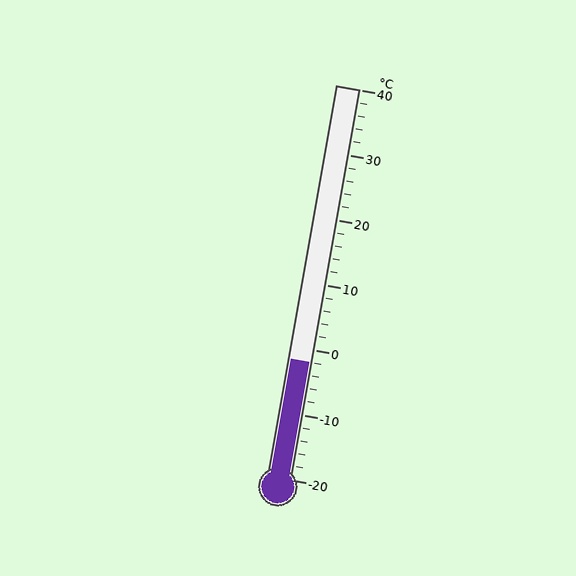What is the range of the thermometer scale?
The thermometer scale ranges from -20°C to 40°C.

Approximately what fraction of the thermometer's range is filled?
The thermometer is filled to approximately 30% of its range.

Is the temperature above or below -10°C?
The temperature is above -10°C.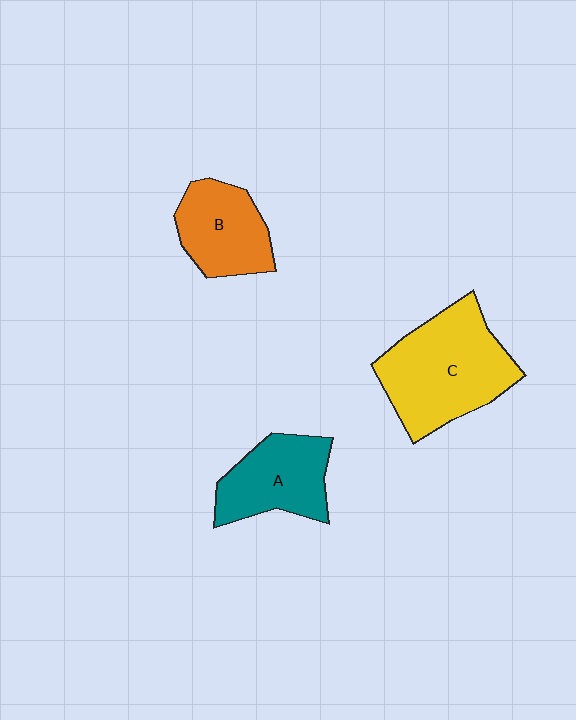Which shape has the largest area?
Shape C (yellow).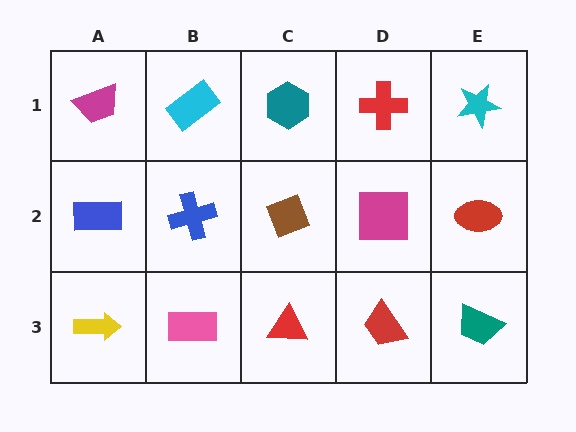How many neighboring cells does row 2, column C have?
4.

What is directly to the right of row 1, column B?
A teal hexagon.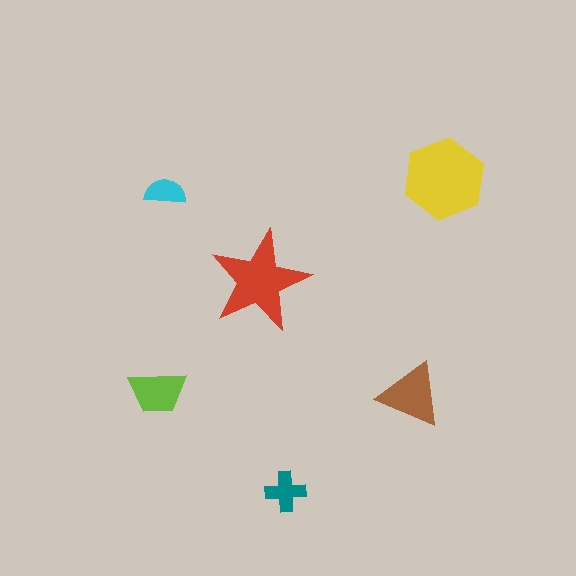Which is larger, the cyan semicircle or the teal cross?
The teal cross.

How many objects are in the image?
There are 6 objects in the image.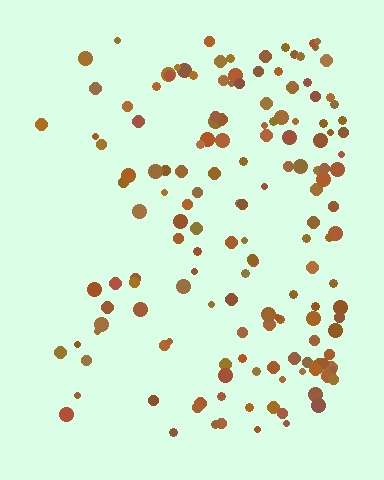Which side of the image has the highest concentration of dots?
The right.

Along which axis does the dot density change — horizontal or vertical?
Horizontal.